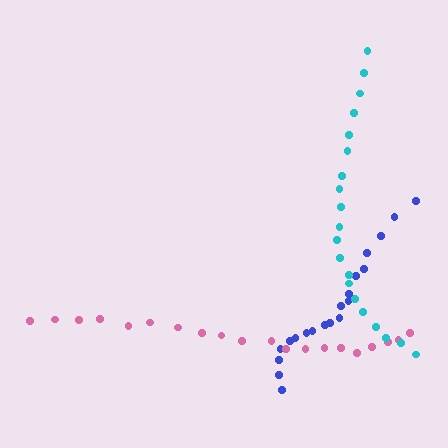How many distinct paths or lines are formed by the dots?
There are 3 distinct paths.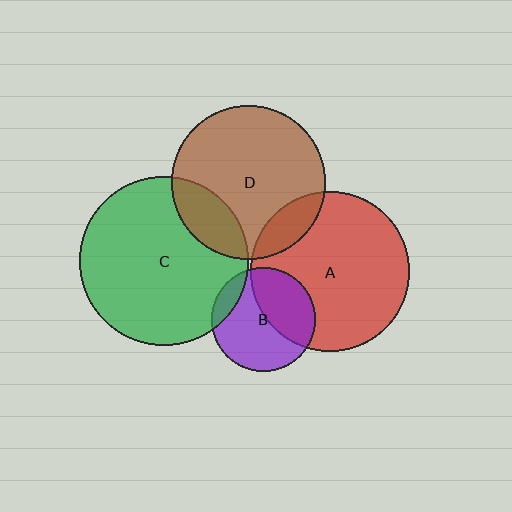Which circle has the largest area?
Circle C (green).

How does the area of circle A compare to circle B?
Approximately 2.4 times.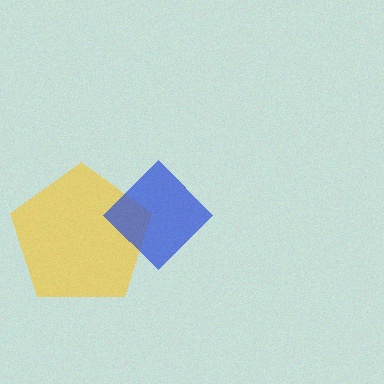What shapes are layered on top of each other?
The layered shapes are: a yellow pentagon, a blue diamond.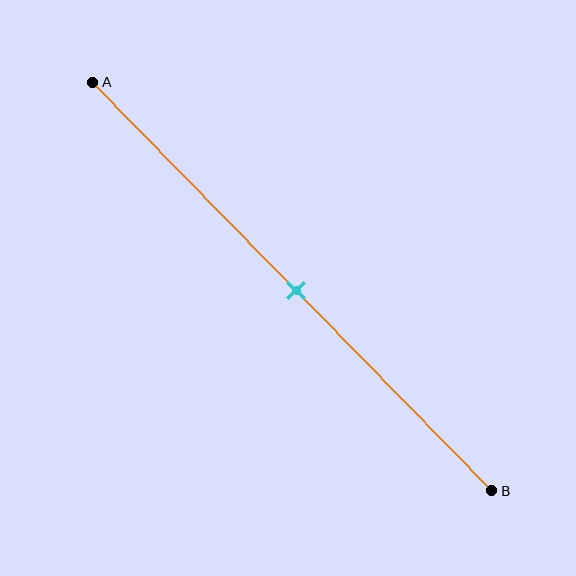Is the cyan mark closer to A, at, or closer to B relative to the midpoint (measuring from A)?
The cyan mark is approximately at the midpoint of segment AB.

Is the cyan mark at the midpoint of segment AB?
Yes, the mark is approximately at the midpoint.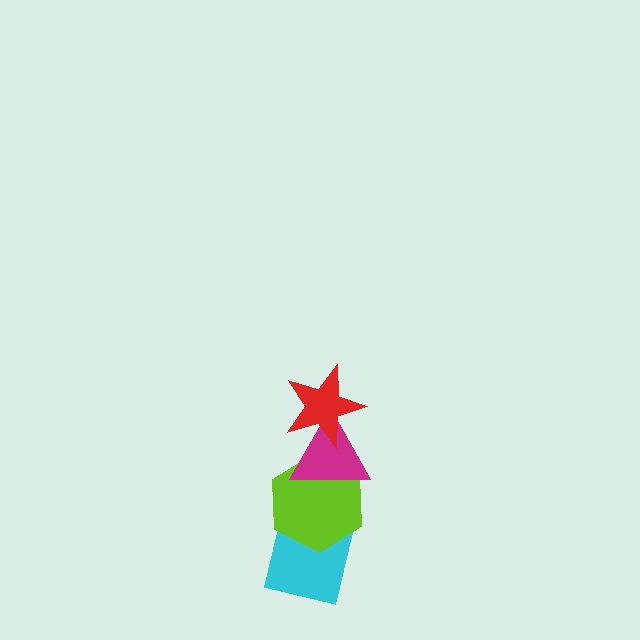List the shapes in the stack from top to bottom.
From top to bottom: the red star, the magenta triangle, the lime hexagon, the cyan square.